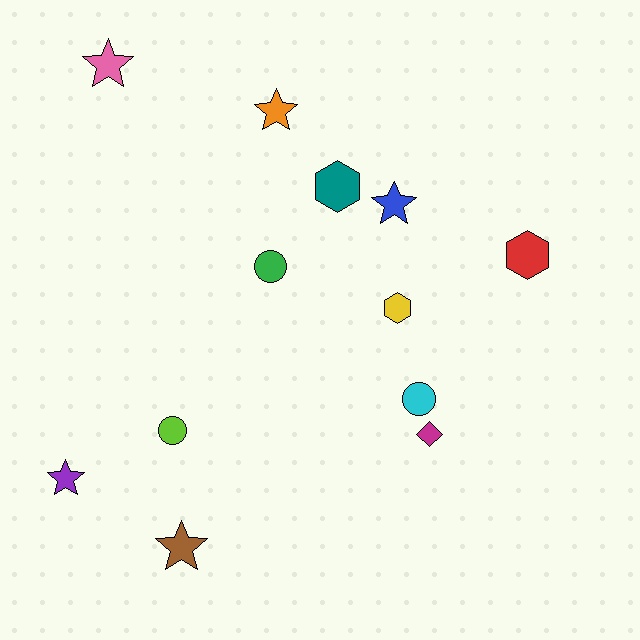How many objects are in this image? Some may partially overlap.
There are 12 objects.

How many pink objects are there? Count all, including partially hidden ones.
There is 1 pink object.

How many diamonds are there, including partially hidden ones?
There is 1 diamond.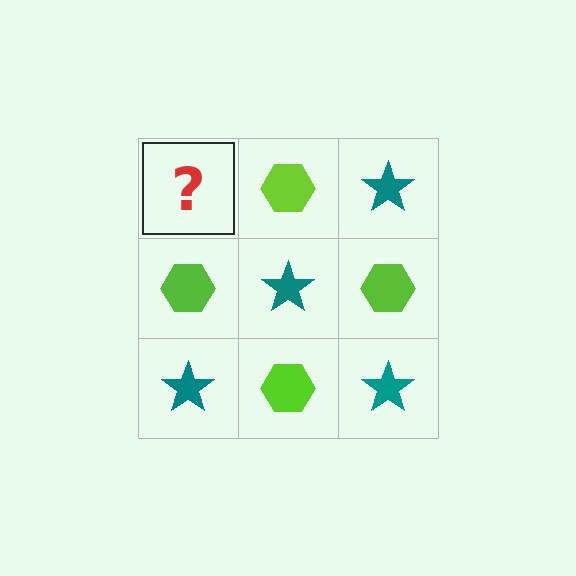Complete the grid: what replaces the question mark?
The question mark should be replaced with a teal star.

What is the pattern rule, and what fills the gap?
The rule is that it alternates teal star and lime hexagon in a checkerboard pattern. The gap should be filled with a teal star.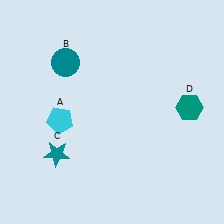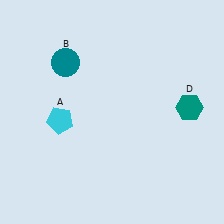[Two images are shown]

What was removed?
The teal star (C) was removed in Image 2.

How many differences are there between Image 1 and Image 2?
There is 1 difference between the two images.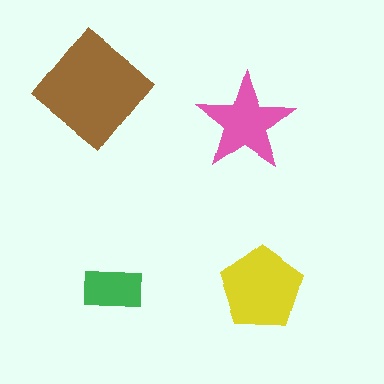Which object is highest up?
The brown diamond is topmost.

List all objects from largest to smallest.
The brown diamond, the yellow pentagon, the pink star, the green rectangle.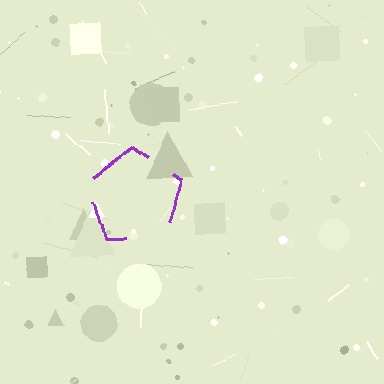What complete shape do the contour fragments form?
The contour fragments form a pentagon.